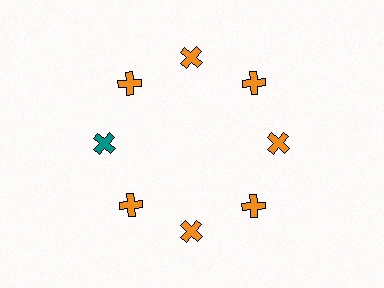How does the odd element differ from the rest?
It has a different color: teal instead of orange.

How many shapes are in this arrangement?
There are 8 shapes arranged in a ring pattern.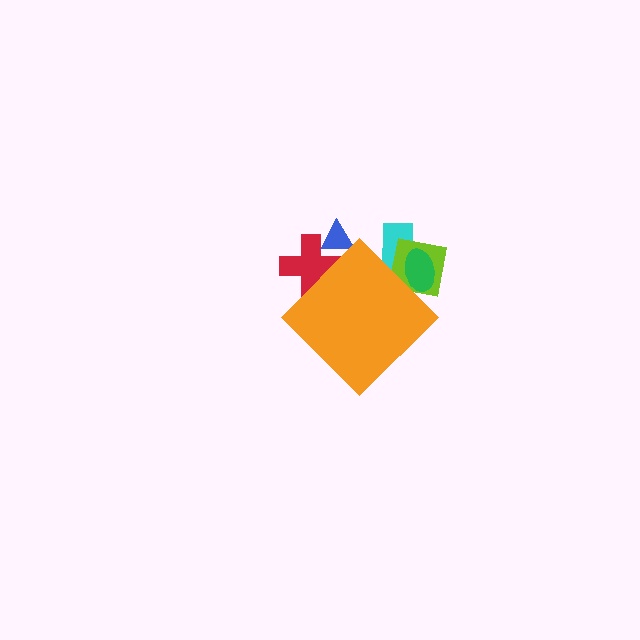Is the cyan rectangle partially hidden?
Yes, the cyan rectangle is partially hidden behind the orange diamond.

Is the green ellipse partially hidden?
Yes, the green ellipse is partially hidden behind the orange diamond.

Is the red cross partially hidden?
Yes, the red cross is partially hidden behind the orange diamond.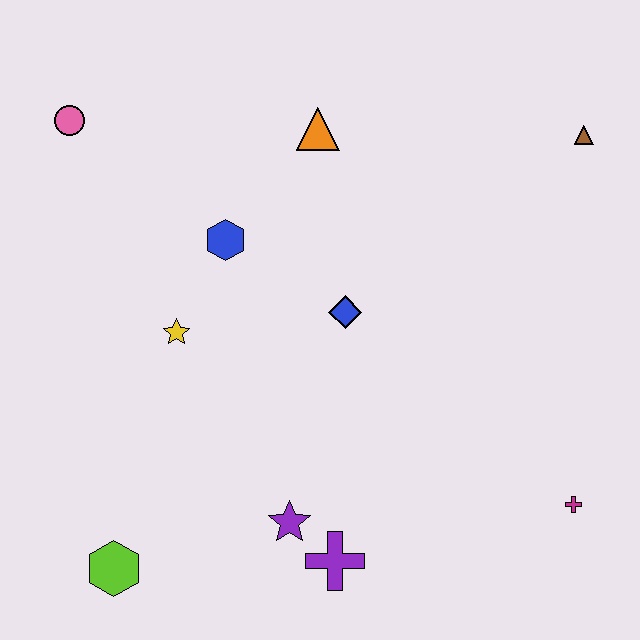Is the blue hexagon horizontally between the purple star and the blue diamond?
No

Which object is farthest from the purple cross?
The pink circle is farthest from the purple cross.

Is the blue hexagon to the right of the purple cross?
No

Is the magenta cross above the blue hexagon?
No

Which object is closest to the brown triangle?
The orange triangle is closest to the brown triangle.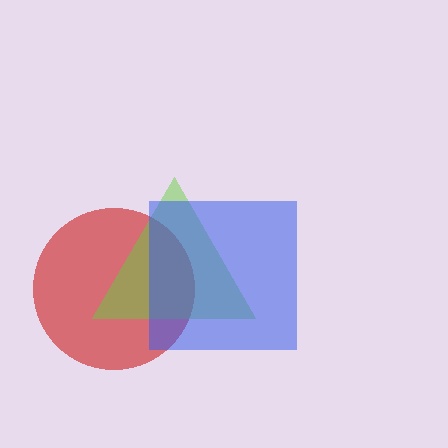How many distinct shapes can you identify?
There are 3 distinct shapes: a red circle, a lime triangle, a blue square.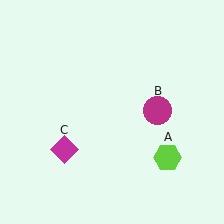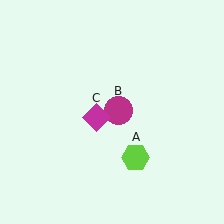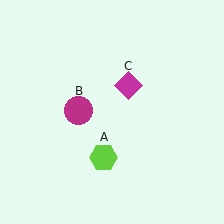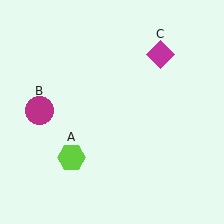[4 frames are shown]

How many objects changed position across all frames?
3 objects changed position: lime hexagon (object A), magenta circle (object B), magenta diamond (object C).